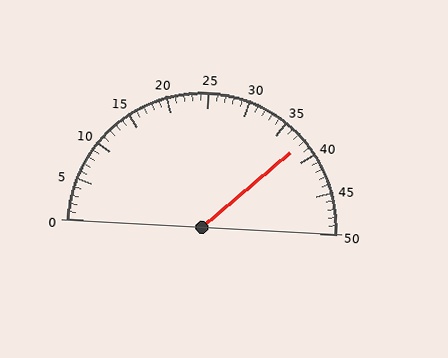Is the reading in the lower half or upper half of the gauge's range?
The reading is in the upper half of the range (0 to 50).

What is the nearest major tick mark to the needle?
The nearest major tick mark is 40.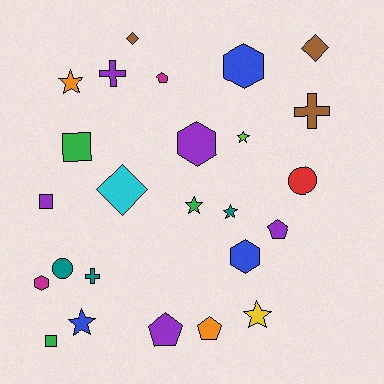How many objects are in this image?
There are 25 objects.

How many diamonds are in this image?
There are 3 diamonds.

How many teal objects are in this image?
There are 3 teal objects.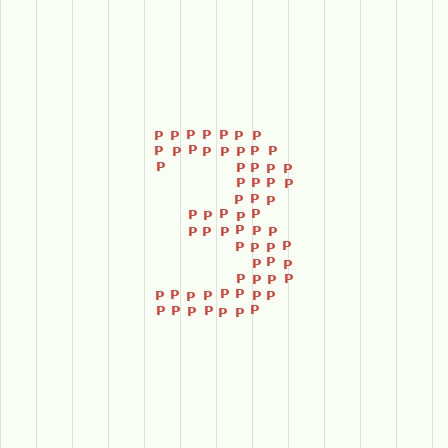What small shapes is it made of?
It is made of small letter P's.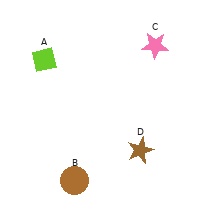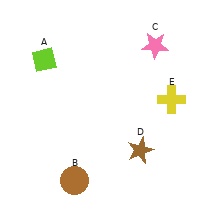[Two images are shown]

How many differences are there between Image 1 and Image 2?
There is 1 difference between the two images.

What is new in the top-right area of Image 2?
A yellow cross (E) was added in the top-right area of Image 2.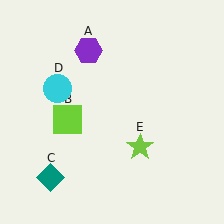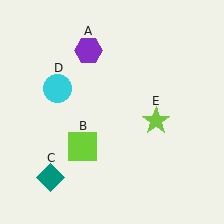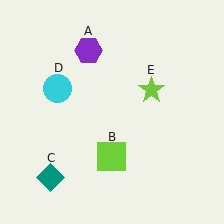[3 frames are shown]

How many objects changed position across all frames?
2 objects changed position: lime square (object B), lime star (object E).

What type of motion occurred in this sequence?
The lime square (object B), lime star (object E) rotated counterclockwise around the center of the scene.